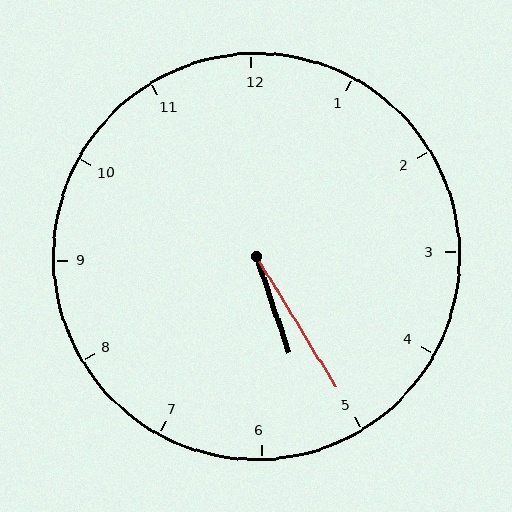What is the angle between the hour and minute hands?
Approximately 12 degrees.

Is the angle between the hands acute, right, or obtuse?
It is acute.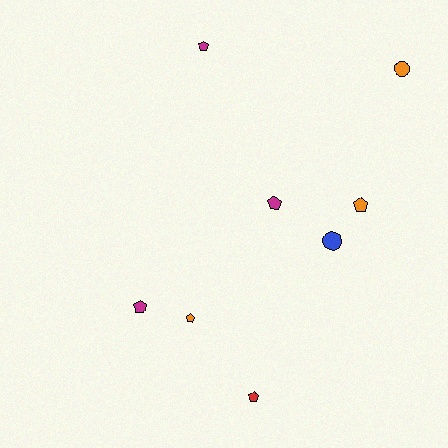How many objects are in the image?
There are 8 objects.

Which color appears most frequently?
Magenta, with 3 objects.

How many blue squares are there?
There are no blue squares.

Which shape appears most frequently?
Pentagon, with 6 objects.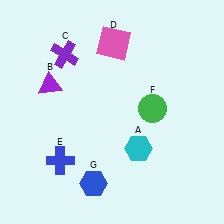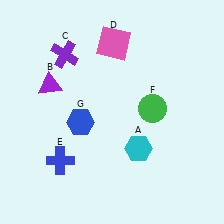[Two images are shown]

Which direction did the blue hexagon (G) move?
The blue hexagon (G) moved up.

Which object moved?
The blue hexagon (G) moved up.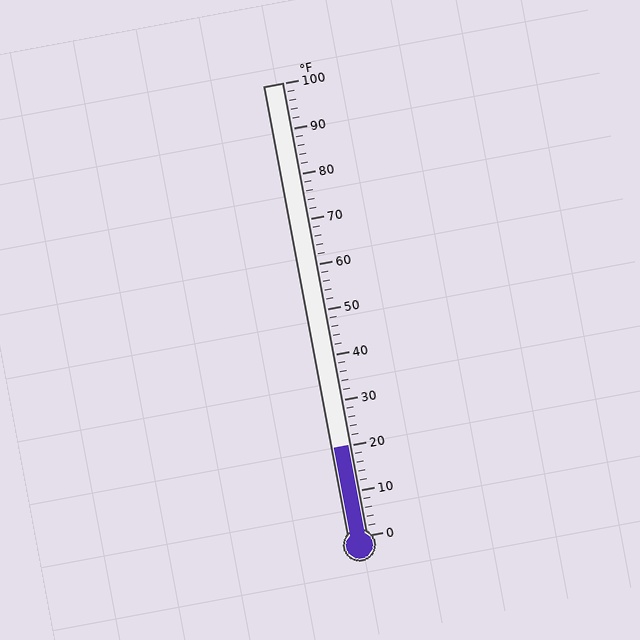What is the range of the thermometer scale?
The thermometer scale ranges from 0°F to 100°F.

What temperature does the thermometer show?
The thermometer shows approximately 20°F.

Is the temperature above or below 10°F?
The temperature is above 10°F.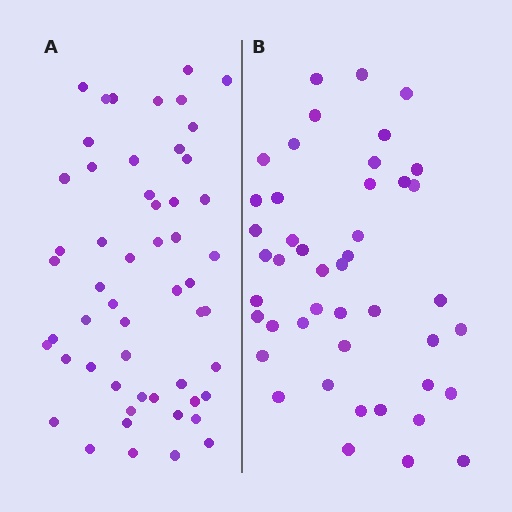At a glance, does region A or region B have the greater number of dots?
Region A (the left region) has more dots.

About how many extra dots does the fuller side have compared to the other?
Region A has roughly 8 or so more dots than region B.